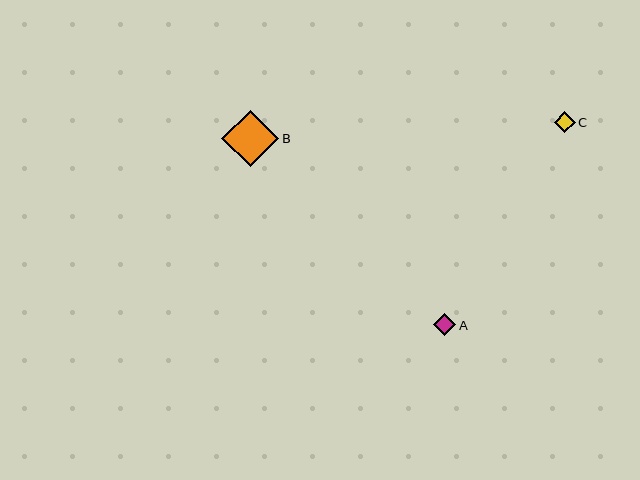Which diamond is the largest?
Diamond B is the largest with a size of approximately 57 pixels.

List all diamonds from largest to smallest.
From largest to smallest: B, A, C.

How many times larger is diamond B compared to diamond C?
Diamond B is approximately 2.7 times the size of diamond C.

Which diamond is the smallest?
Diamond C is the smallest with a size of approximately 21 pixels.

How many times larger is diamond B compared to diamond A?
Diamond B is approximately 2.6 times the size of diamond A.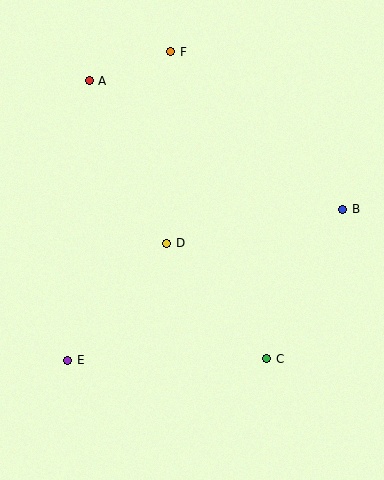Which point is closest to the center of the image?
Point D at (167, 243) is closest to the center.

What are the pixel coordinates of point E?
Point E is at (68, 360).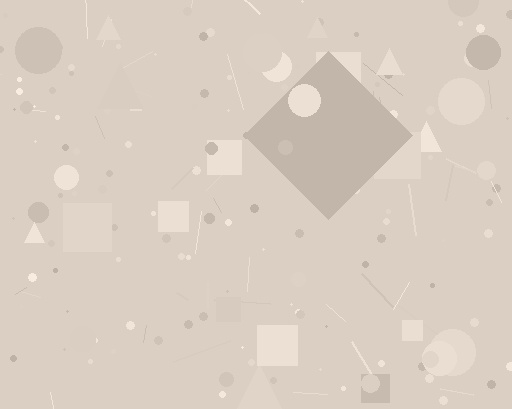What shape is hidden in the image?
A diamond is hidden in the image.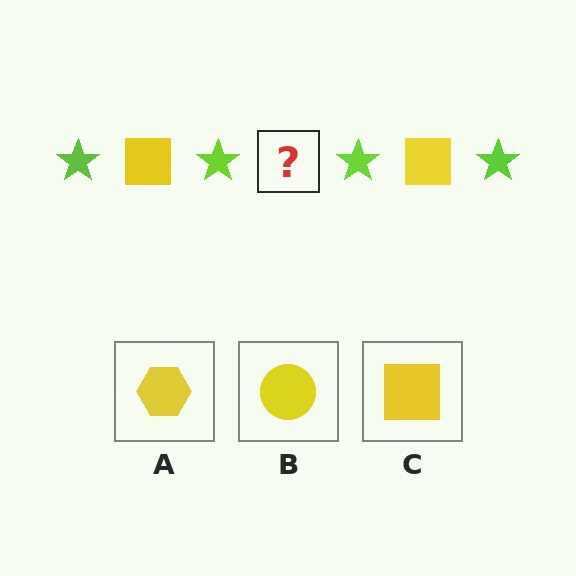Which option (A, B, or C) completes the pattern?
C.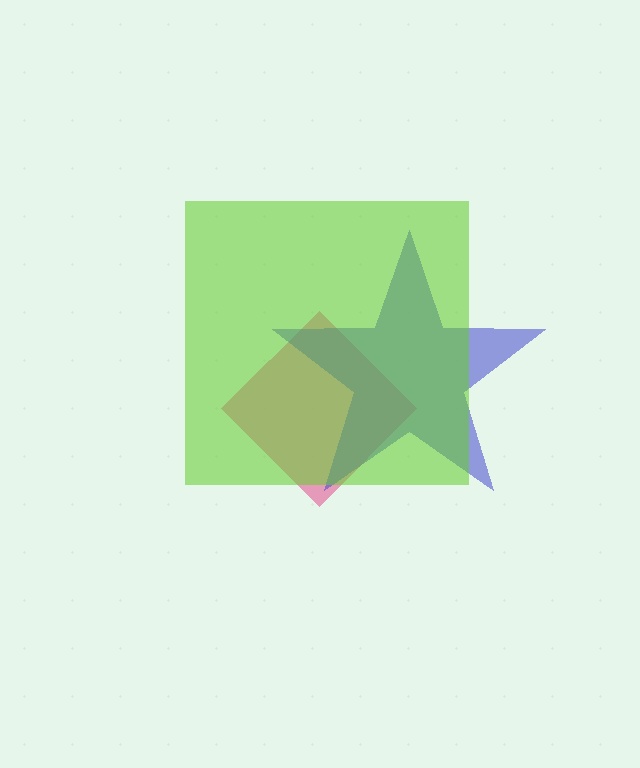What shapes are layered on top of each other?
The layered shapes are: a pink diamond, a blue star, a lime square.